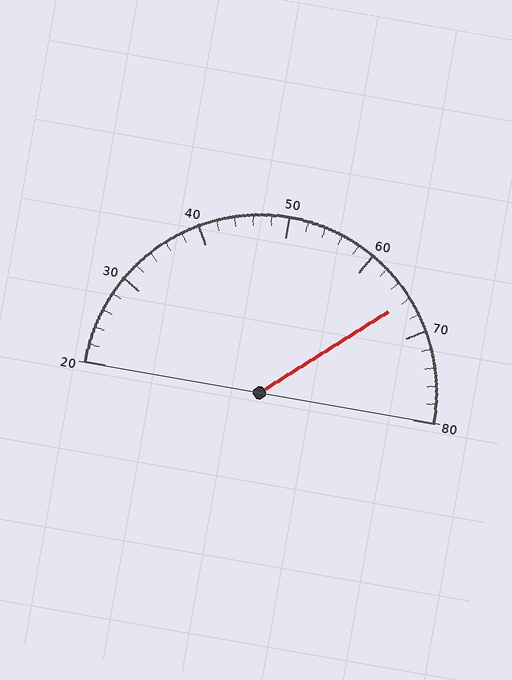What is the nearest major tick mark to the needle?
The nearest major tick mark is 70.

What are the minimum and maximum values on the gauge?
The gauge ranges from 20 to 80.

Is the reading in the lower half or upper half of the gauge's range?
The reading is in the upper half of the range (20 to 80).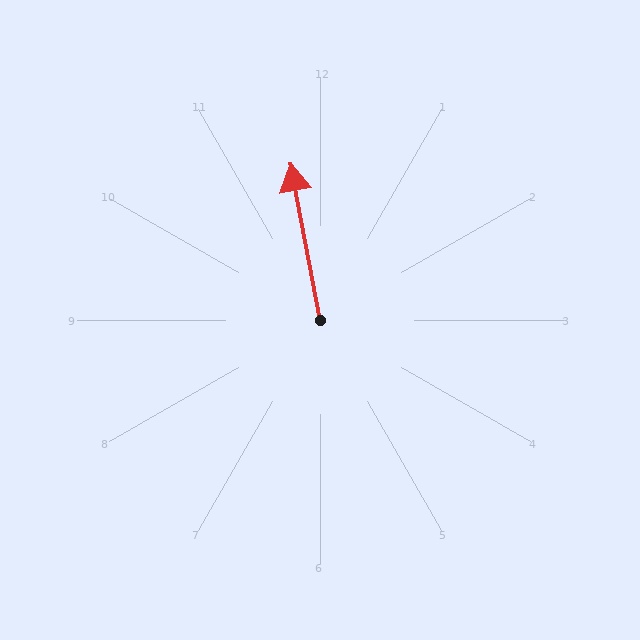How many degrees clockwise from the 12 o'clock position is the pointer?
Approximately 349 degrees.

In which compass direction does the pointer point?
North.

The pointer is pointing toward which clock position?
Roughly 12 o'clock.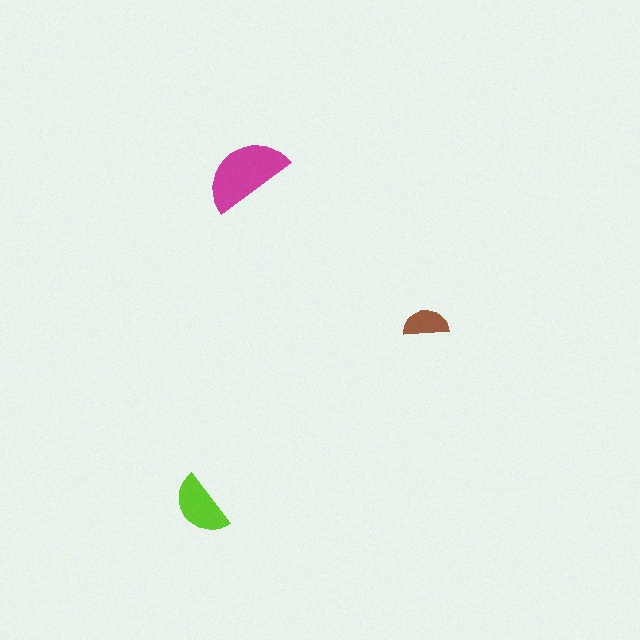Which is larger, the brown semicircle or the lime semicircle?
The lime one.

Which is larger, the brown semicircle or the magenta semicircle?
The magenta one.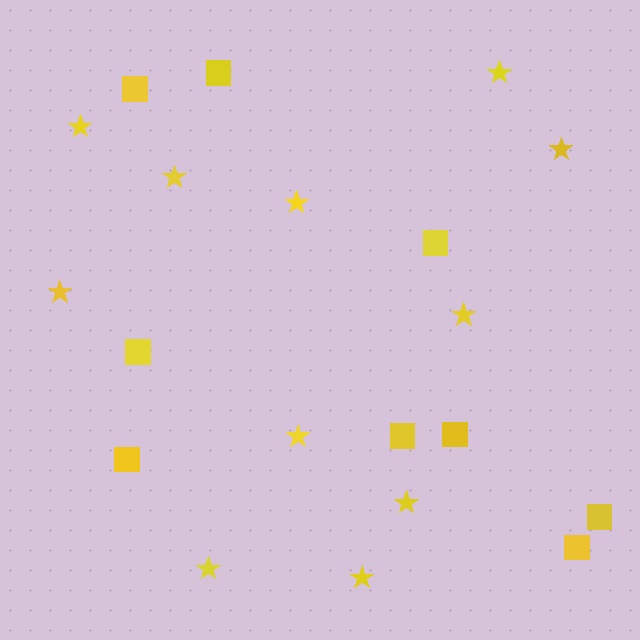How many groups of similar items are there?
There are 2 groups: one group of squares (9) and one group of stars (11).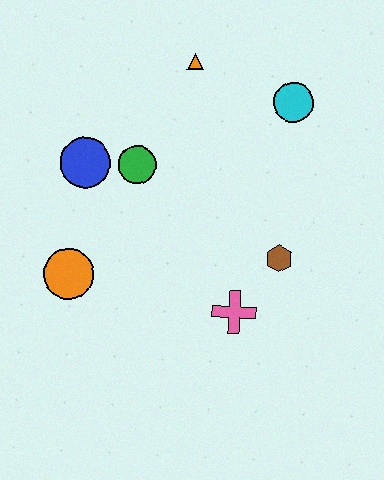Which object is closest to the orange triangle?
The cyan circle is closest to the orange triangle.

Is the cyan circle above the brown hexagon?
Yes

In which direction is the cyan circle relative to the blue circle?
The cyan circle is to the right of the blue circle.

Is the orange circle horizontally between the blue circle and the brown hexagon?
No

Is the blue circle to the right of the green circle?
No